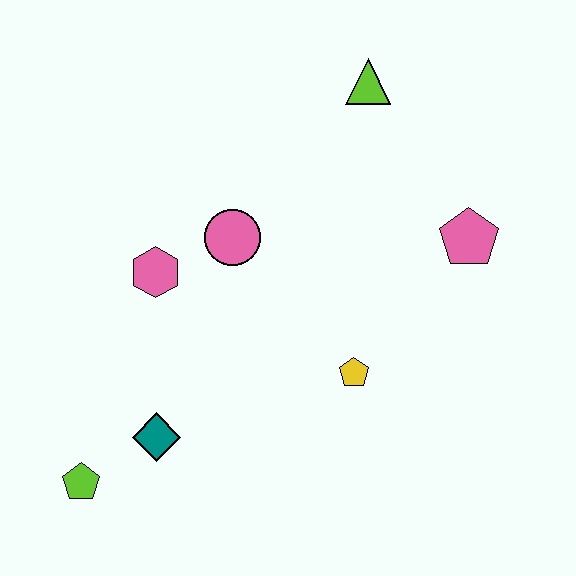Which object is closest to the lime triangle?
The pink pentagon is closest to the lime triangle.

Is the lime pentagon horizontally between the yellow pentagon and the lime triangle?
No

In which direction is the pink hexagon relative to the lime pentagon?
The pink hexagon is above the lime pentagon.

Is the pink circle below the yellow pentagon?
No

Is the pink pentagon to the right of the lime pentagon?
Yes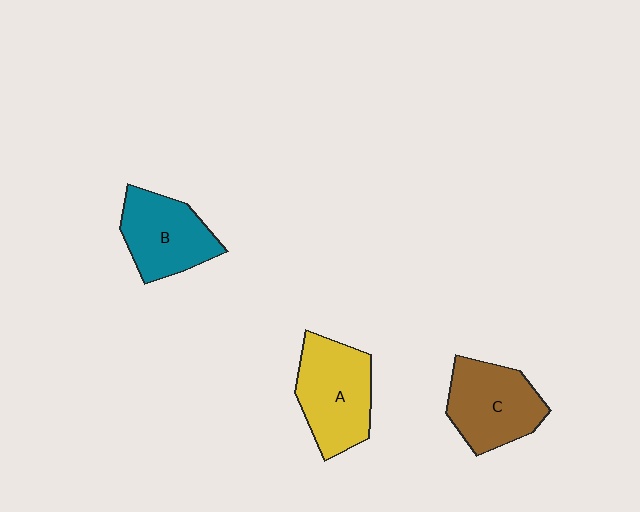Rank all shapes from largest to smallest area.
From largest to smallest: A (yellow), C (brown), B (teal).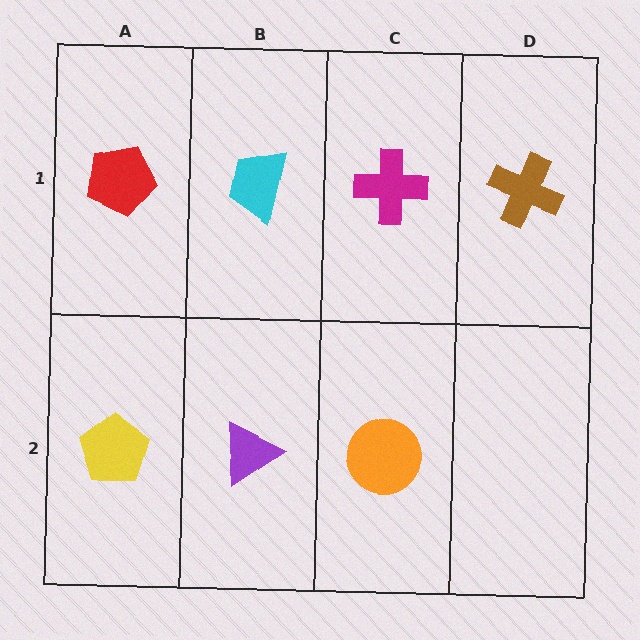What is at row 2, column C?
An orange circle.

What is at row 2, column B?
A purple triangle.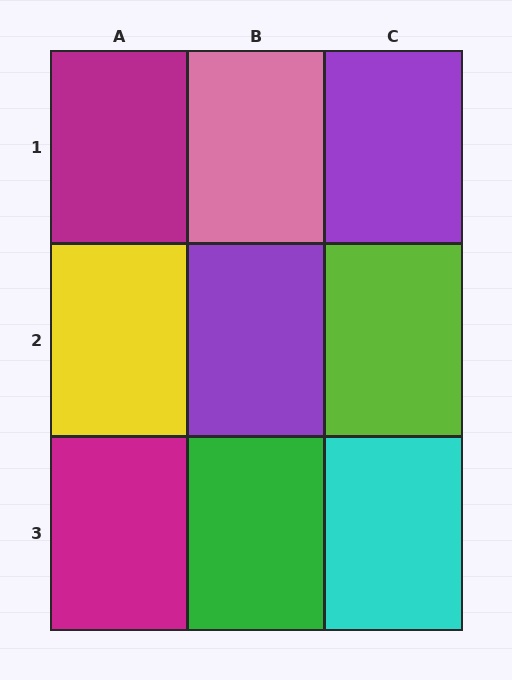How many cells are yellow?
1 cell is yellow.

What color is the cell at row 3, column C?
Cyan.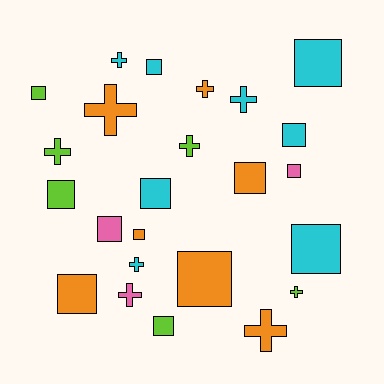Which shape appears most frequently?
Square, with 14 objects.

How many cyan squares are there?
There are 5 cyan squares.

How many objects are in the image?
There are 24 objects.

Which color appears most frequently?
Cyan, with 8 objects.